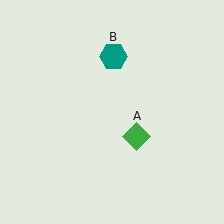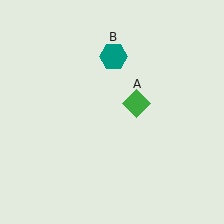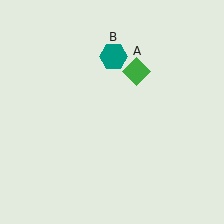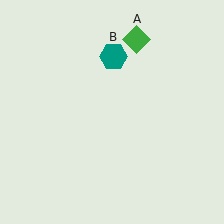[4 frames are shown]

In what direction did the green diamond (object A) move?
The green diamond (object A) moved up.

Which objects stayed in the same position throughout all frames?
Teal hexagon (object B) remained stationary.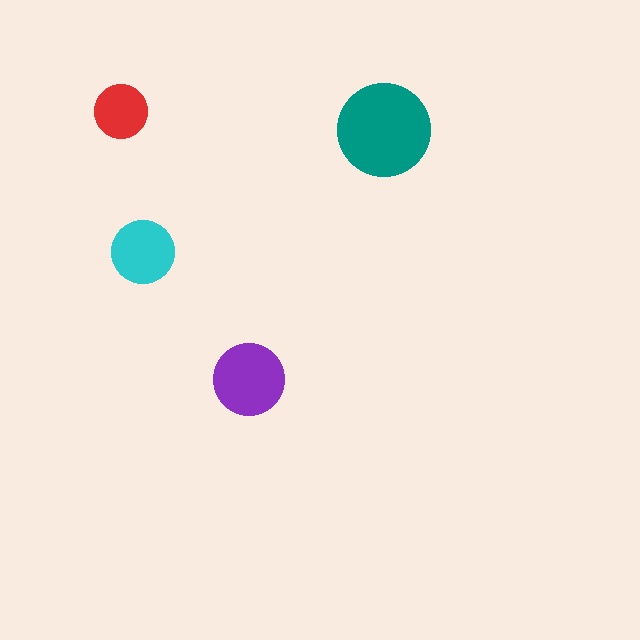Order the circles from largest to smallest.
the teal one, the purple one, the cyan one, the red one.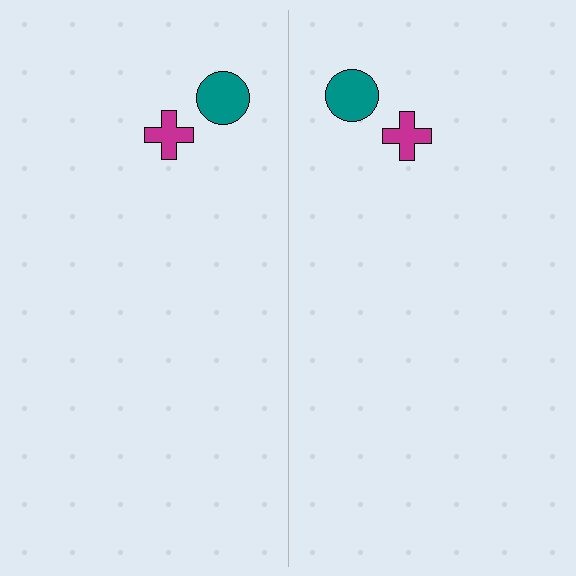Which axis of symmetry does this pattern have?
The pattern has a vertical axis of symmetry running through the center of the image.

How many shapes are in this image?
There are 4 shapes in this image.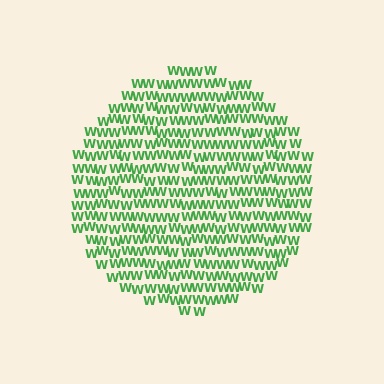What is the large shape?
The large shape is a circle.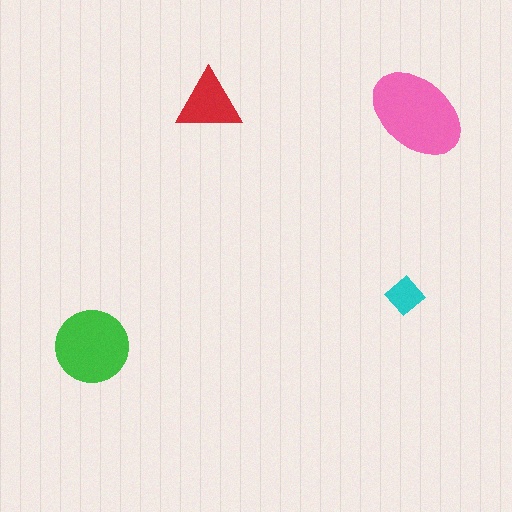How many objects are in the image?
There are 4 objects in the image.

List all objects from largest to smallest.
The pink ellipse, the green circle, the red triangle, the cyan diamond.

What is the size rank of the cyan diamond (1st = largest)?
4th.